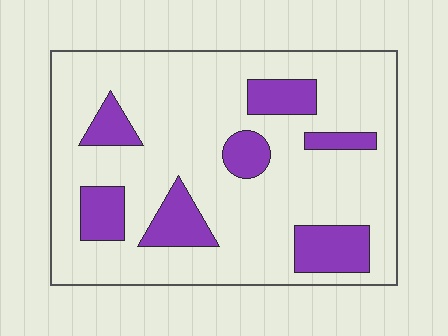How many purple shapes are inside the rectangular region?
7.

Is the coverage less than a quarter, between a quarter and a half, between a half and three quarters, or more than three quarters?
Less than a quarter.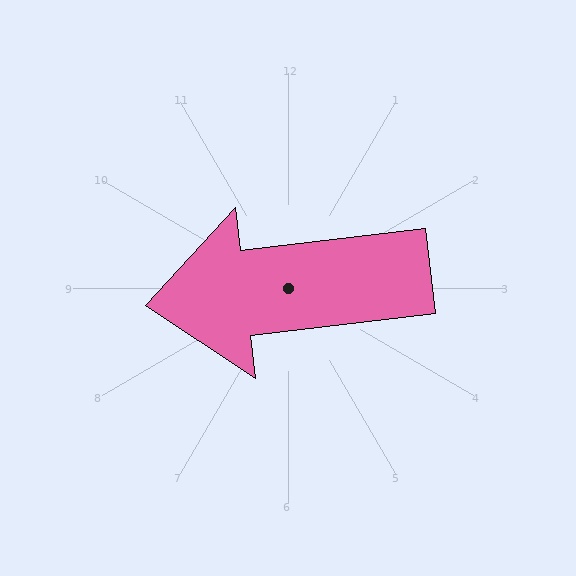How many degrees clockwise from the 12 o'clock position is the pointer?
Approximately 263 degrees.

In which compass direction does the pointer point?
West.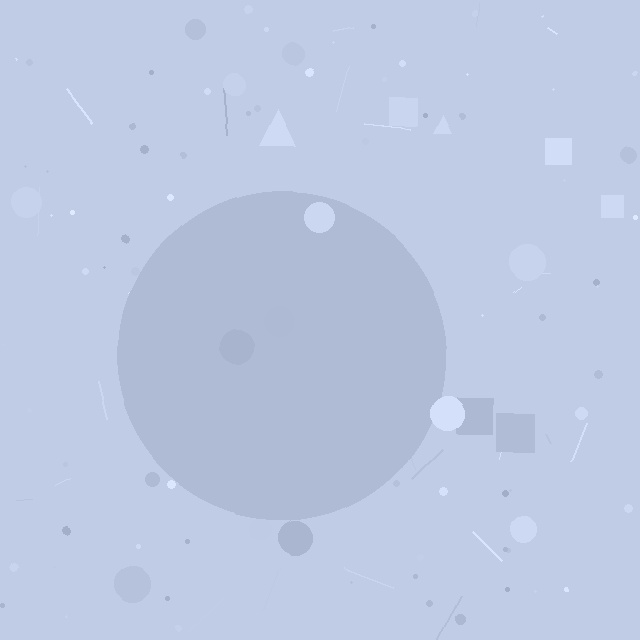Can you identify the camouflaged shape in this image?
The camouflaged shape is a circle.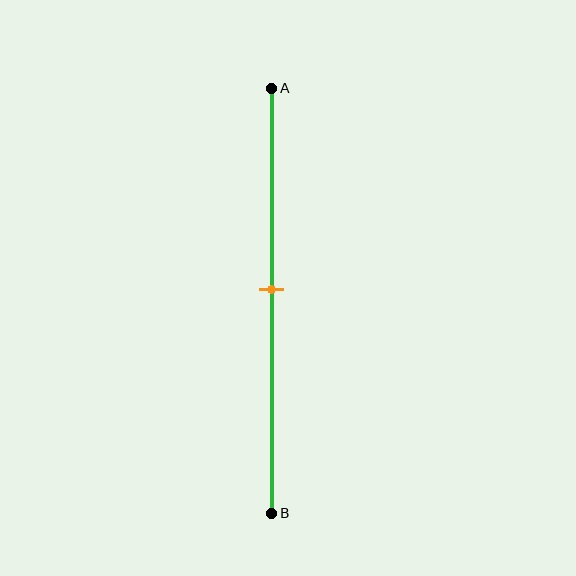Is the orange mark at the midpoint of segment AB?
Yes, the mark is approximately at the midpoint.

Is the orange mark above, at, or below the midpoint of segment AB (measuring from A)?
The orange mark is approximately at the midpoint of segment AB.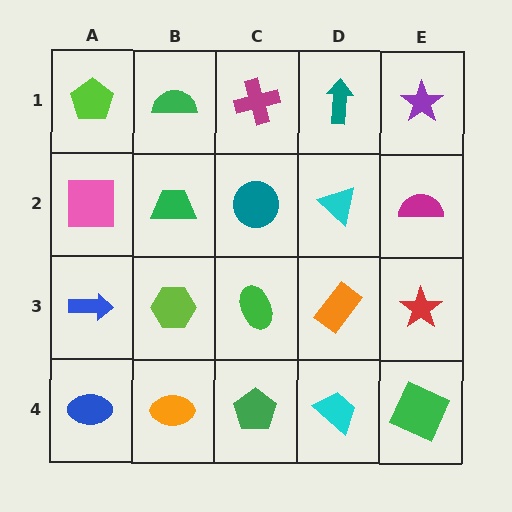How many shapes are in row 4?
5 shapes.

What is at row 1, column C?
A magenta cross.